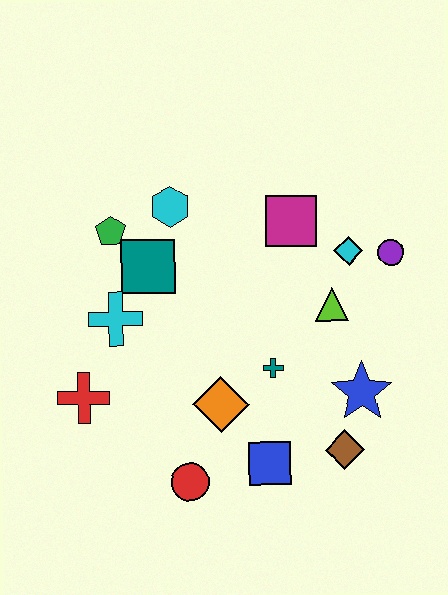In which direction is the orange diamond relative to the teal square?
The orange diamond is below the teal square.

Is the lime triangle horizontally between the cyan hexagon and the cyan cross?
No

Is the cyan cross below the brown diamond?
No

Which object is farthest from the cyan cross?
The purple circle is farthest from the cyan cross.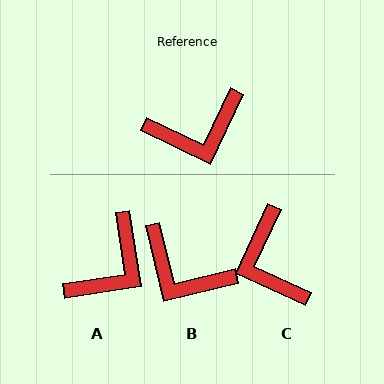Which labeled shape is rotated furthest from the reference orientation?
C, about 89 degrees away.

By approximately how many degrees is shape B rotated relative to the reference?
Approximately 51 degrees clockwise.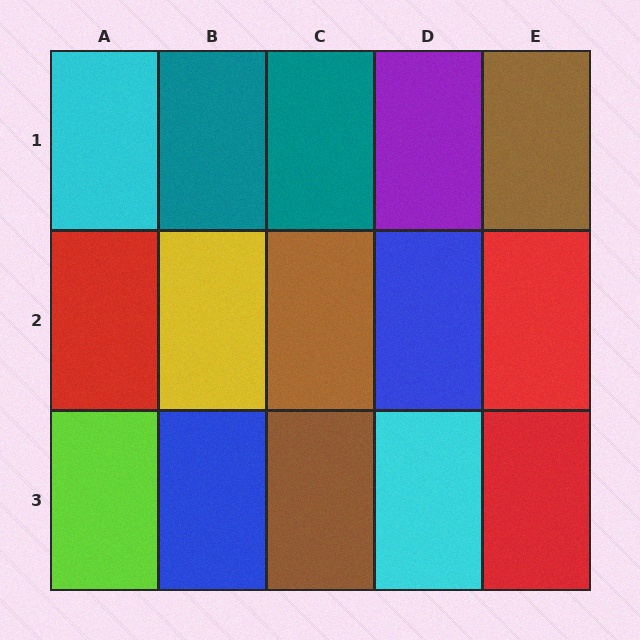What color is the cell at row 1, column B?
Teal.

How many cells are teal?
2 cells are teal.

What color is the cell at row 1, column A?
Cyan.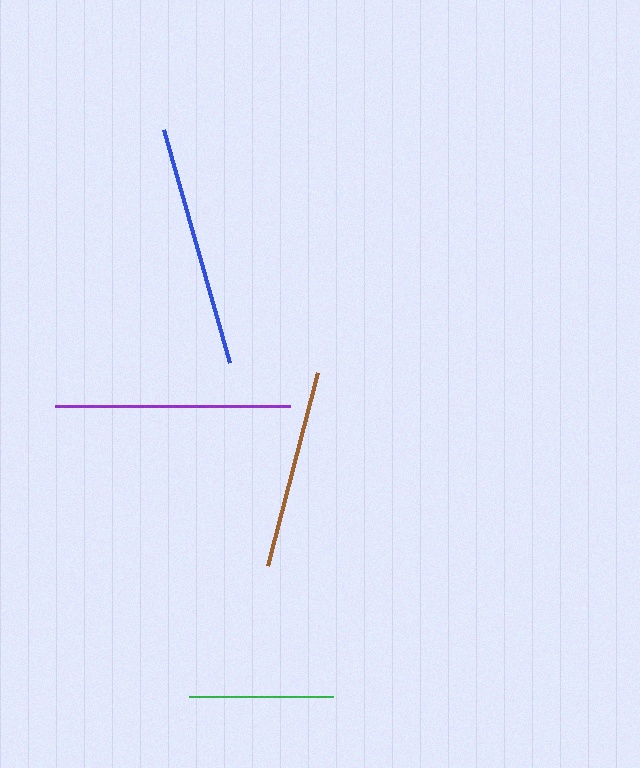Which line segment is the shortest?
The green line is the shortest at approximately 144 pixels.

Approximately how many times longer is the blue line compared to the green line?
The blue line is approximately 1.7 times the length of the green line.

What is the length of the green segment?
The green segment is approximately 144 pixels long.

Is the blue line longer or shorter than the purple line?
The blue line is longer than the purple line.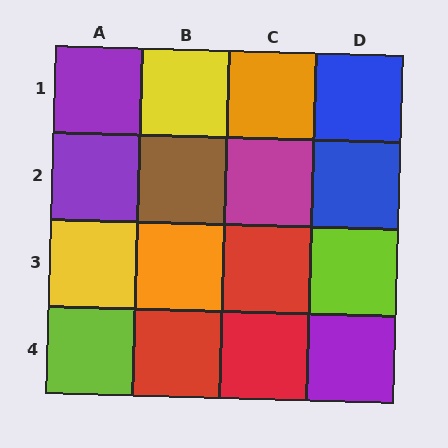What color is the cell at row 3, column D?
Lime.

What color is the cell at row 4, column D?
Purple.